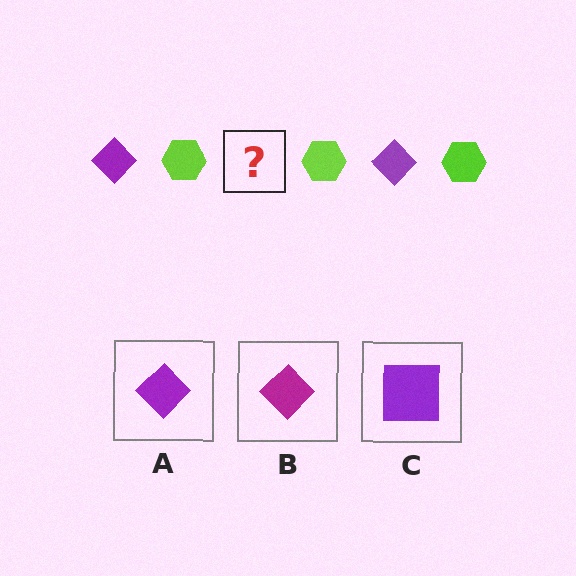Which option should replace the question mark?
Option A.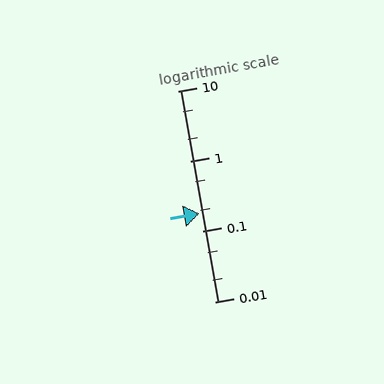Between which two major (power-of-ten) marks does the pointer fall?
The pointer is between 0.1 and 1.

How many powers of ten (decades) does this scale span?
The scale spans 3 decades, from 0.01 to 10.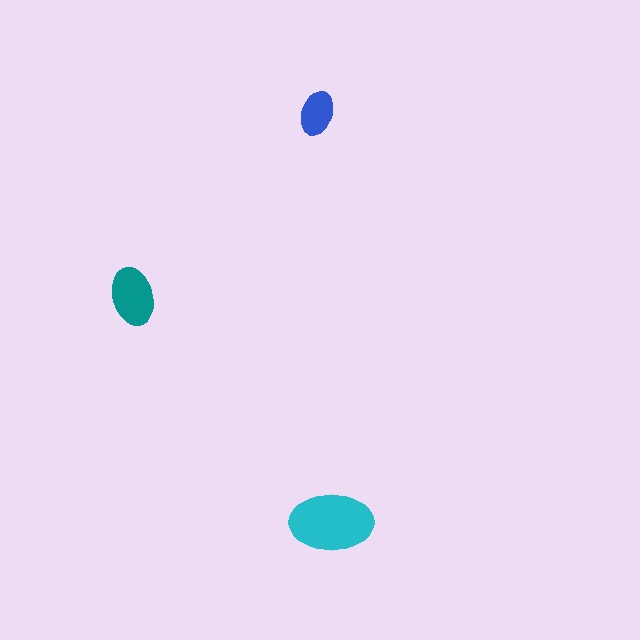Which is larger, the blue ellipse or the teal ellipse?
The teal one.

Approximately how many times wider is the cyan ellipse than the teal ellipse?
About 1.5 times wider.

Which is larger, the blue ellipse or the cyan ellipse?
The cyan one.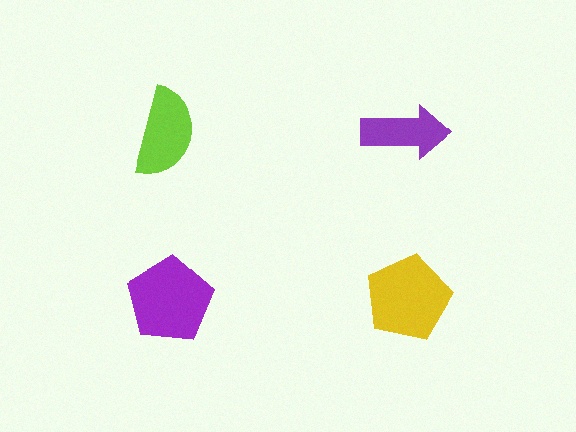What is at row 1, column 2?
A purple arrow.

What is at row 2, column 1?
A purple pentagon.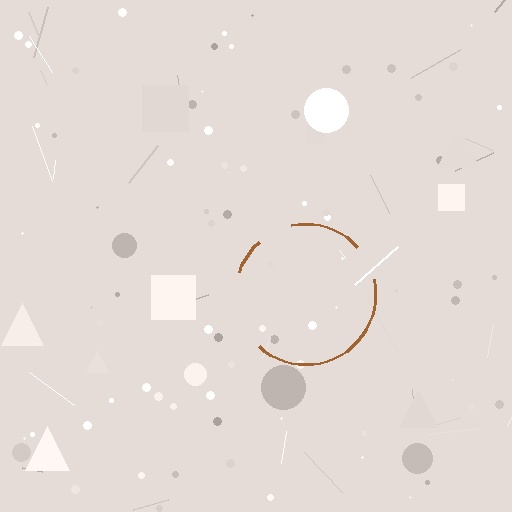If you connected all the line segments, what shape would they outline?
They would outline a circle.